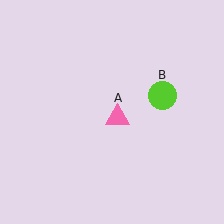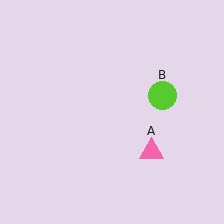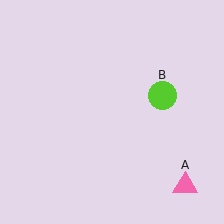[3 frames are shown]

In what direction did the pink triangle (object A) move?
The pink triangle (object A) moved down and to the right.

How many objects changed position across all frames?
1 object changed position: pink triangle (object A).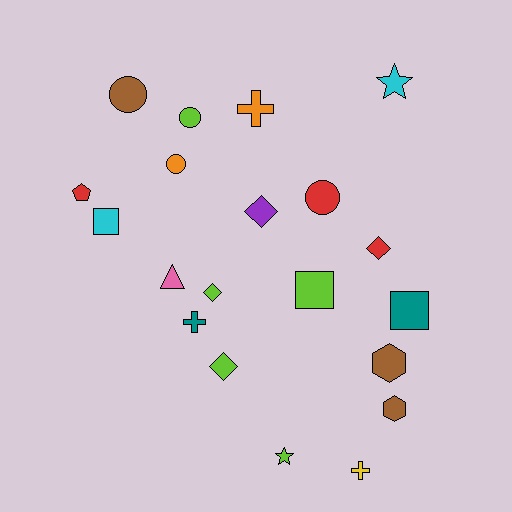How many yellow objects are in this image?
There is 1 yellow object.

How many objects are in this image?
There are 20 objects.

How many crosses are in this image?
There are 3 crosses.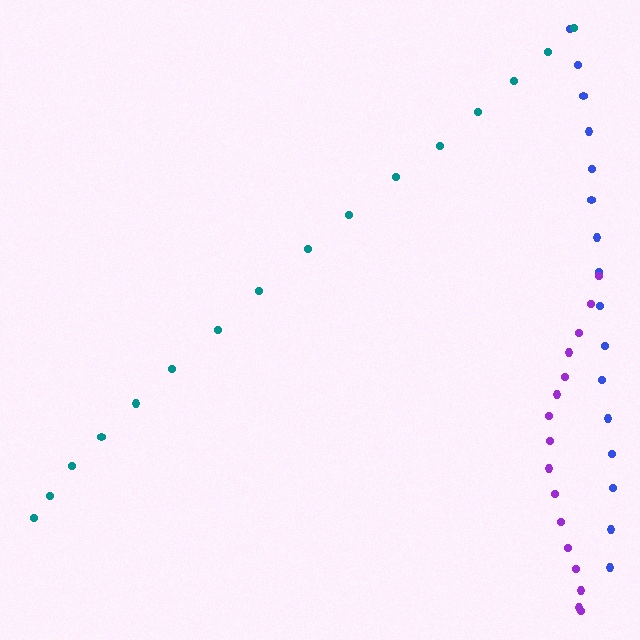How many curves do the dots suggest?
There are 3 distinct paths.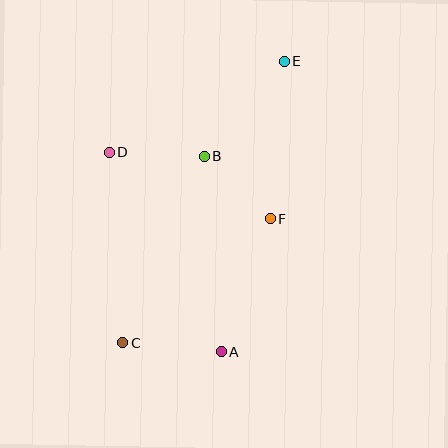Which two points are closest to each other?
Points B and F are closest to each other.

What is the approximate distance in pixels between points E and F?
The distance between E and F is approximately 158 pixels.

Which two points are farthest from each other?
Points C and E are farthest from each other.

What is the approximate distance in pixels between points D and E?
The distance between D and E is approximately 197 pixels.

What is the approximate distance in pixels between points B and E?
The distance between B and E is approximately 124 pixels.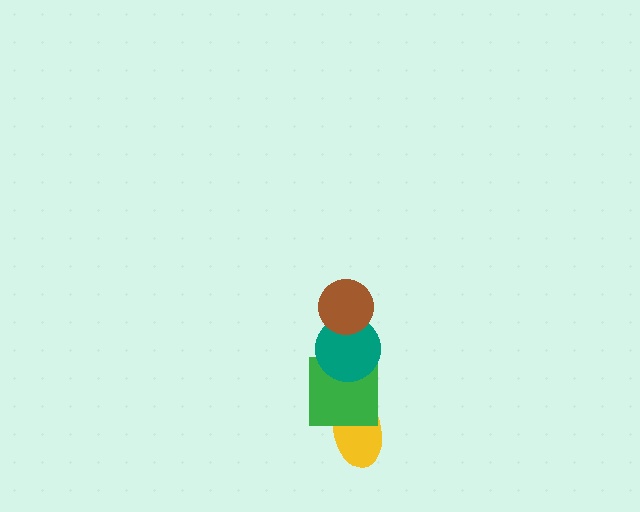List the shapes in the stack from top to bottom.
From top to bottom: the brown circle, the teal circle, the green square, the yellow ellipse.